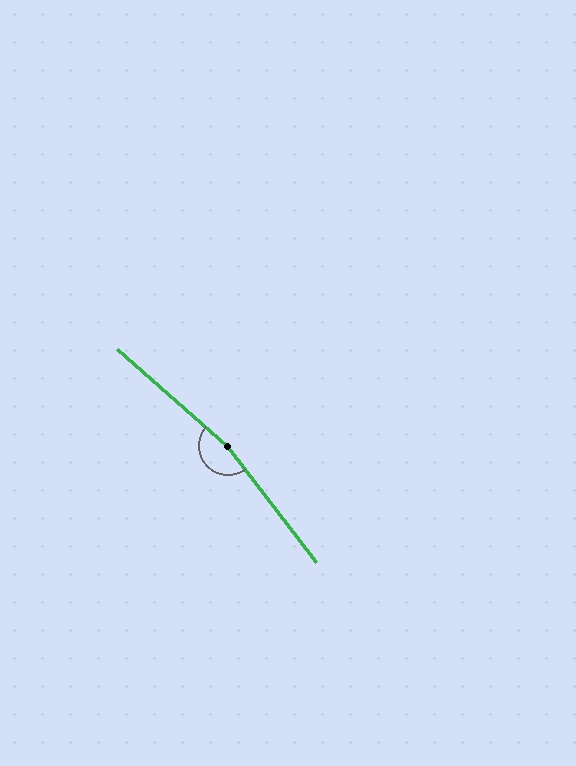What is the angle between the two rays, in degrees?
Approximately 168 degrees.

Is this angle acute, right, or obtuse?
It is obtuse.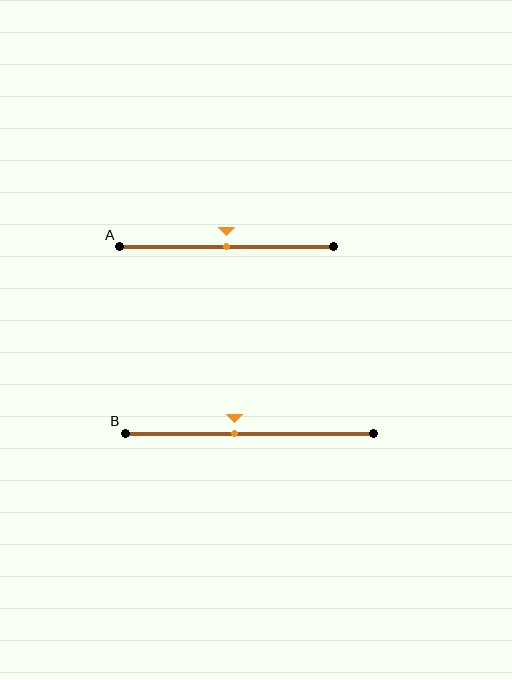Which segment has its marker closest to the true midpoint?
Segment A has its marker closest to the true midpoint.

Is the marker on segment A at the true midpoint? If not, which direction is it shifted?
Yes, the marker on segment A is at the true midpoint.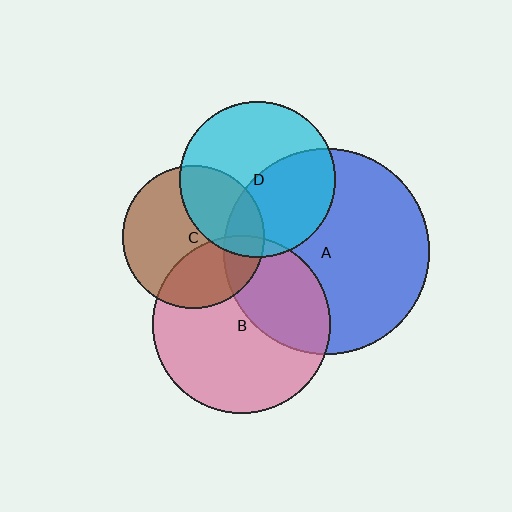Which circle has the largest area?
Circle A (blue).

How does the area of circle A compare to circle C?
Approximately 2.1 times.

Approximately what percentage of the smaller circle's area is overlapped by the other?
Approximately 35%.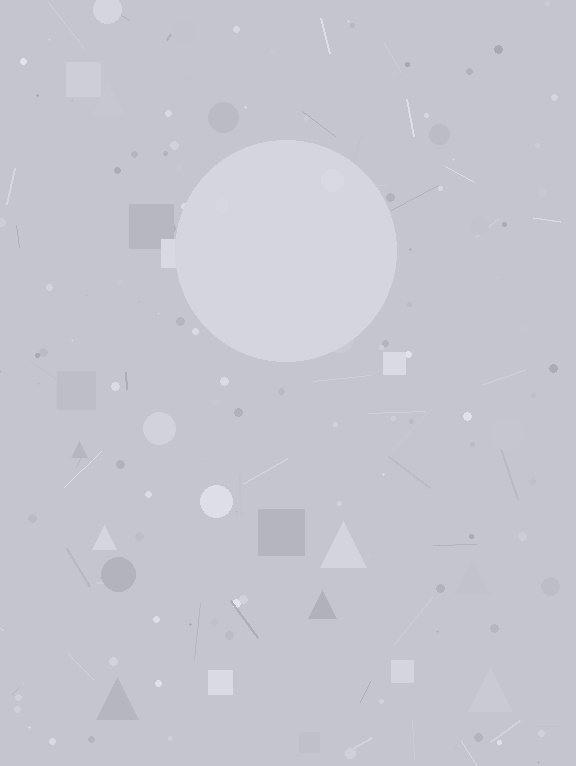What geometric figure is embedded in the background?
A circle is embedded in the background.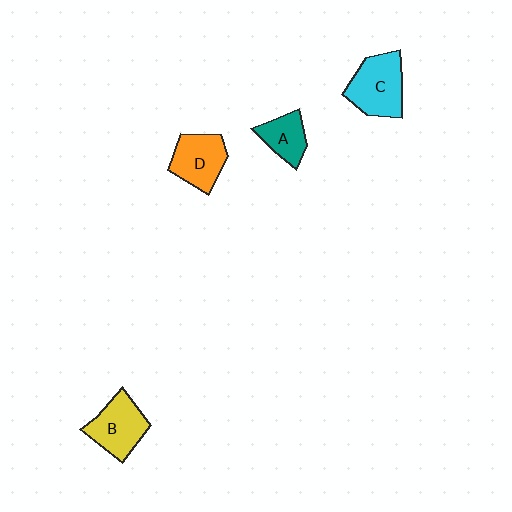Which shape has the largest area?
Shape C (cyan).